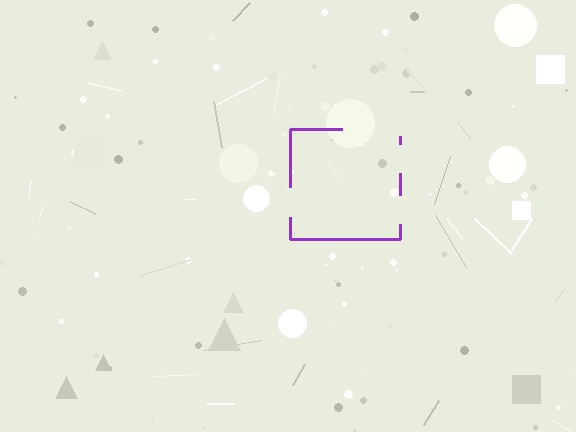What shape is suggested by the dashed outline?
The dashed outline suggests a square.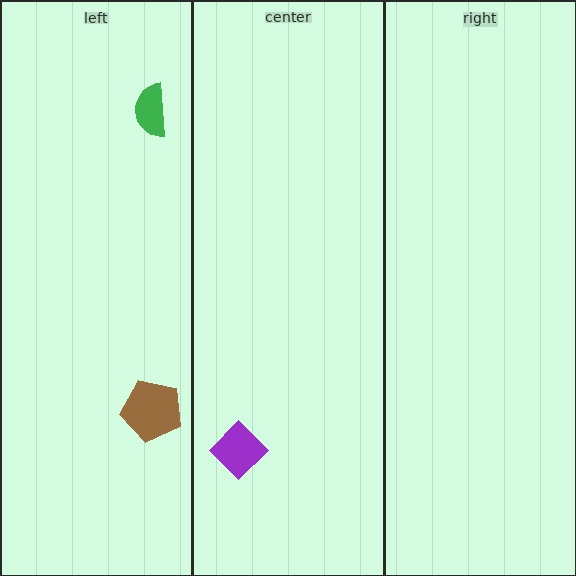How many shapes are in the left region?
2.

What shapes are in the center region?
The purple diamond.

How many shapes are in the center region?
1.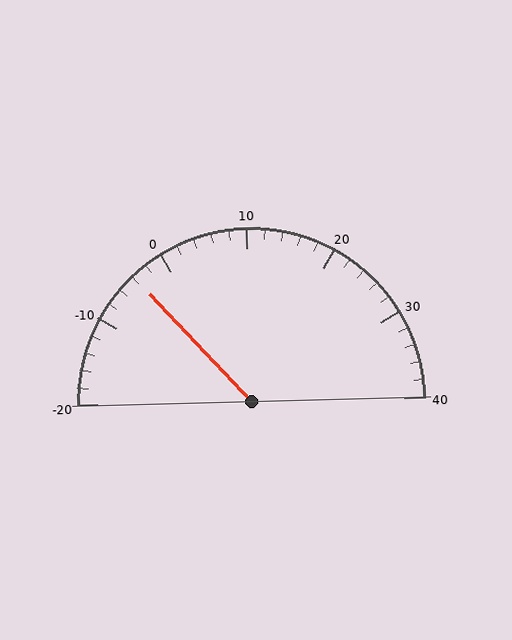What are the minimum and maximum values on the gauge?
The gauge ranges from -20 to 40.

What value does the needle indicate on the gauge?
The needle indicates approximately -4.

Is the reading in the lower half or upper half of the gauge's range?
The reading is in the lower half of the range (-20 to 40).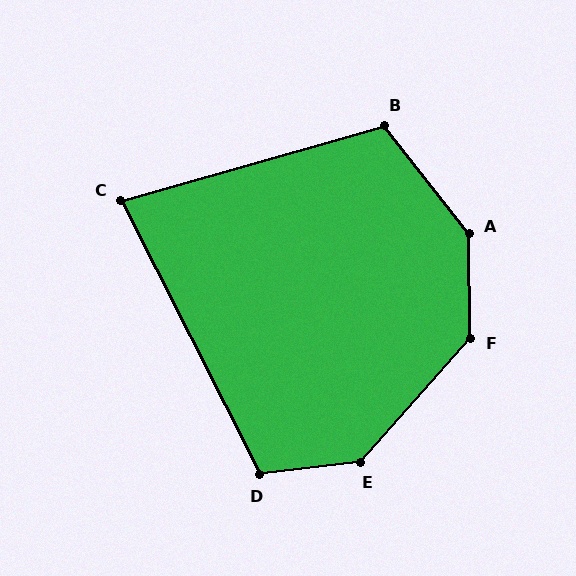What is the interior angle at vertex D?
Approximately 110 degrees (obtuse).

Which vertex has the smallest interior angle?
C, at approximately 79 degrees.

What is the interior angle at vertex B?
Approximately 112 degrees (obtuse).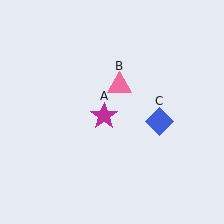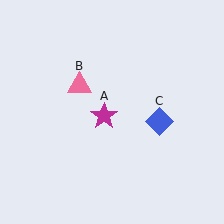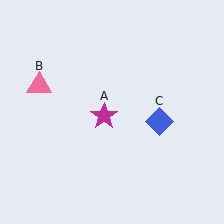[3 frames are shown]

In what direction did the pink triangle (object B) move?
The pink triangle (object B) moved left.